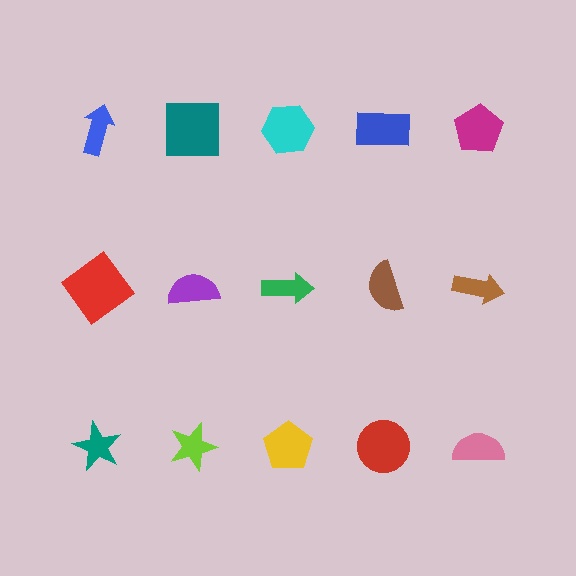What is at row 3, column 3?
A yellow pentagon.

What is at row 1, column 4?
A blue rectangle.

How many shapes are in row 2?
5 shapes.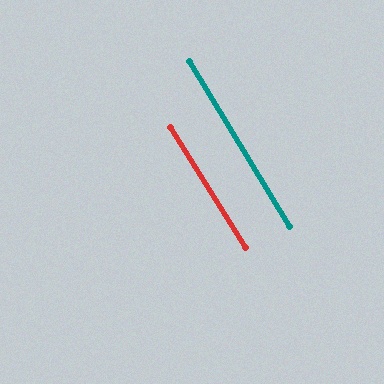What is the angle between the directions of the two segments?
Approximately 1 degree.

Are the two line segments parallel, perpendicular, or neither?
Parallel — their directions differ by only 1.2°.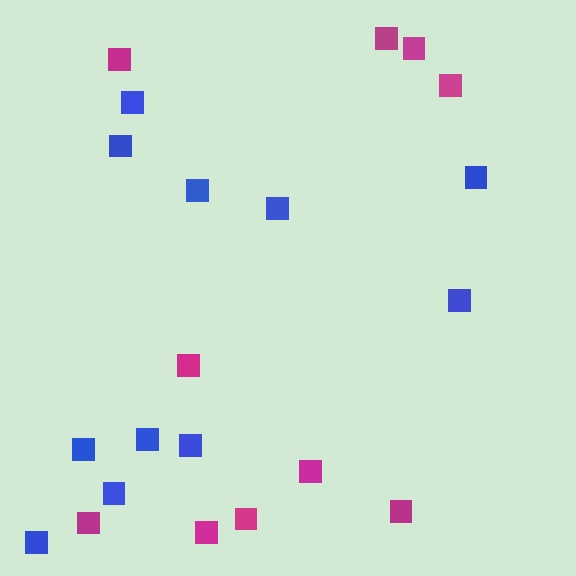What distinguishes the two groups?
There are 2 groups: one group of blue squares (11) and one group of magenta squares (10).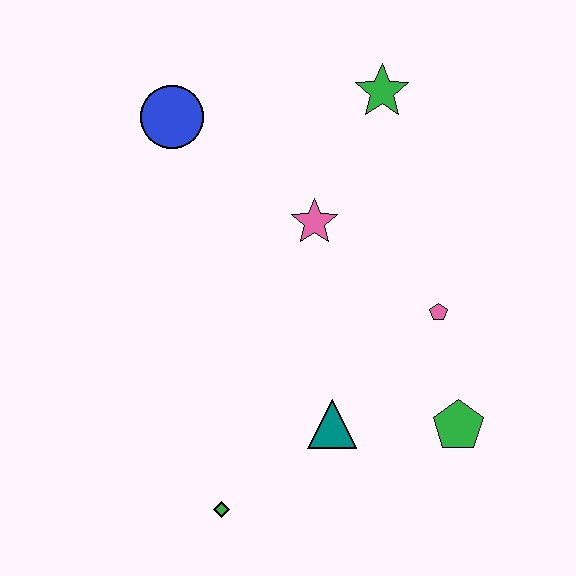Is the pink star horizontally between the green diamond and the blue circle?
No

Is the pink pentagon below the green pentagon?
No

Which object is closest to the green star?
The pink star is closest to the green star.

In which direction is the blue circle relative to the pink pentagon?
The blue circle is to the left of the pink pentagon.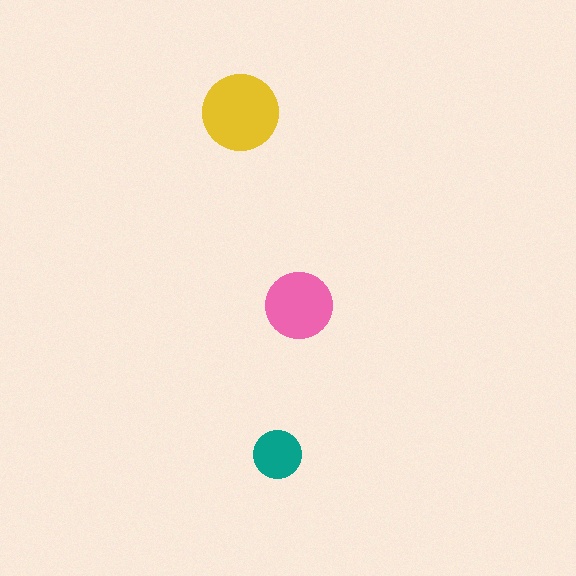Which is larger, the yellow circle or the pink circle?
The yellow one.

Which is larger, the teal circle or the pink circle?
The pink one.